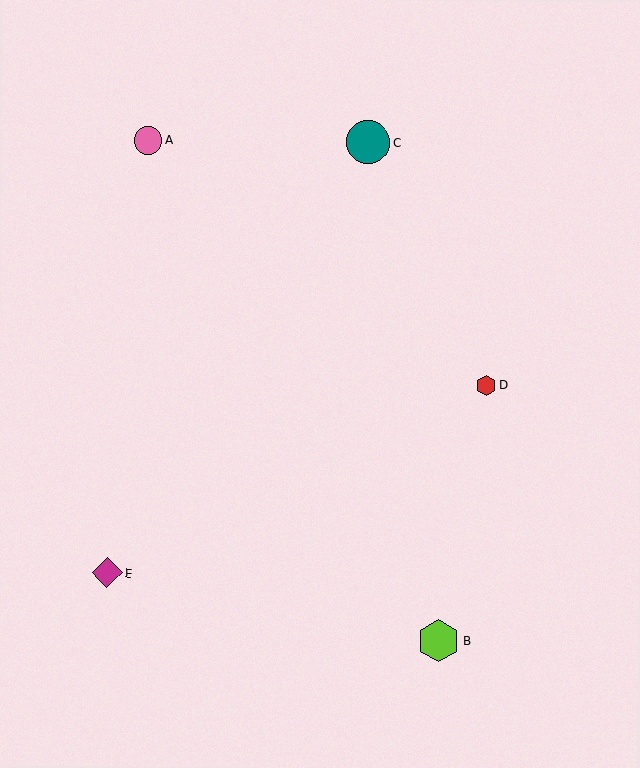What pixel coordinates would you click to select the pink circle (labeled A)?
Click at (148, 140) to select the pink circle A.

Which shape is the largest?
The teal circle (labeled C) is the largest.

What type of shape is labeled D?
Shape D is a red hexagon.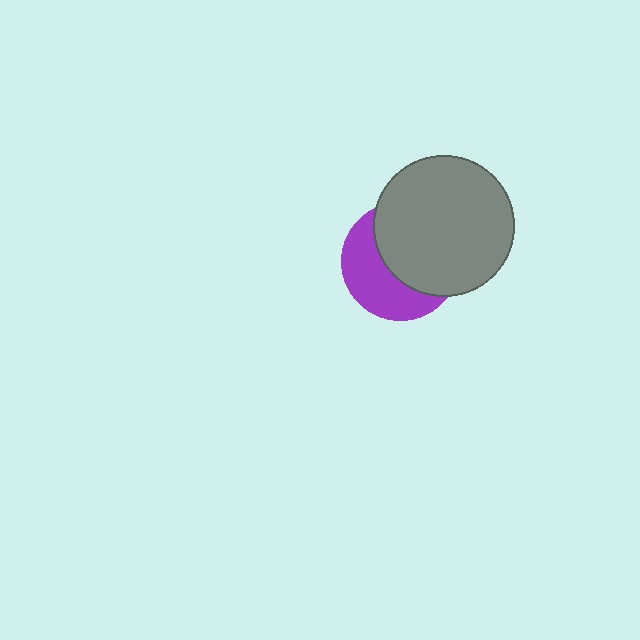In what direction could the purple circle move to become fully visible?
The purple circle could move toward the lower-left. That would shift it out from behind the gray circle entirely.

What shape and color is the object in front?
The object in front is a gray circle.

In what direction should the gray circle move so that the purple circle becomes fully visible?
The gray circle should move toward the upper-right. That is the shortest direction to clear the overlap and leave the purple circle fully visible.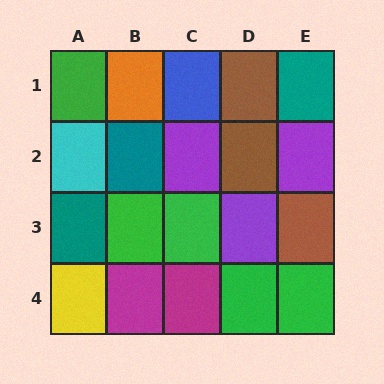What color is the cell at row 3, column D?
Purple.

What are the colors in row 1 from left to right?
Green, orange, blue, brown, teal.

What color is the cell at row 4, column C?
Magenta.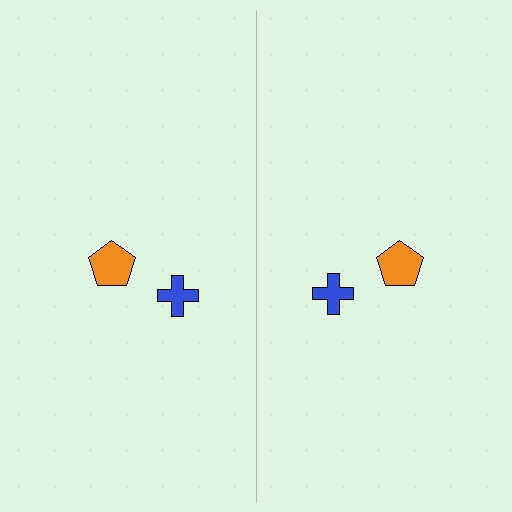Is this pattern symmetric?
Yes, this pattern has bilateral (reflection) symmetry.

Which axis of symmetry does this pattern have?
The pattern has a vertical axis of symmetry running through the center of the image.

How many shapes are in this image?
There are 4 shapes in this image.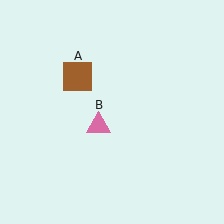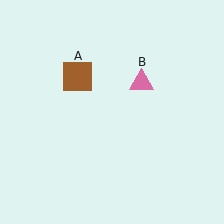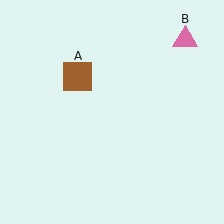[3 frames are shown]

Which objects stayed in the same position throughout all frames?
Brown square (object A) remained stationary.